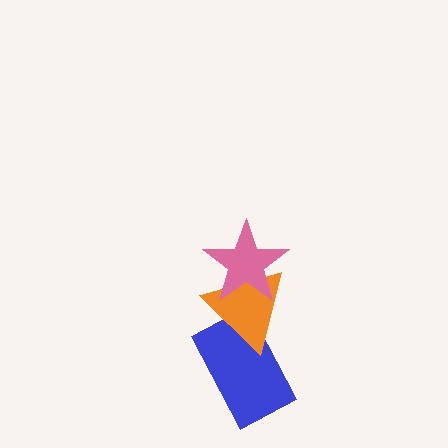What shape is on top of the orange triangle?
The pink star is on top of the orange triangle.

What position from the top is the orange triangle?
The orange triangle is 2nd from the top.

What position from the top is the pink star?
The pink star is 1st from the top.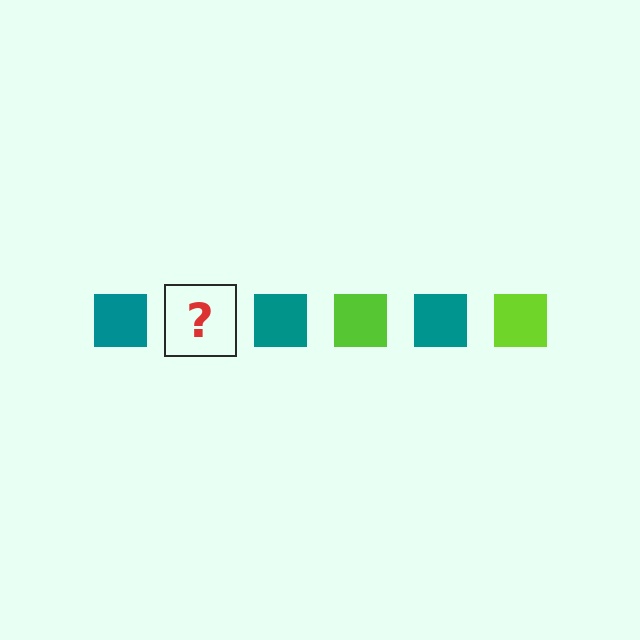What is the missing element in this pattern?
The missing element is a lime square.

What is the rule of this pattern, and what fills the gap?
The rule is that the pattern cycles through teal, lime squares. The gap should be filled with a lime square.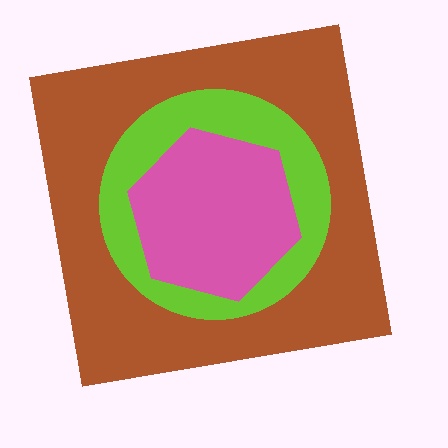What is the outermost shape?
The brown square.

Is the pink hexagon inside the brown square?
Yes.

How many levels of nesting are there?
3.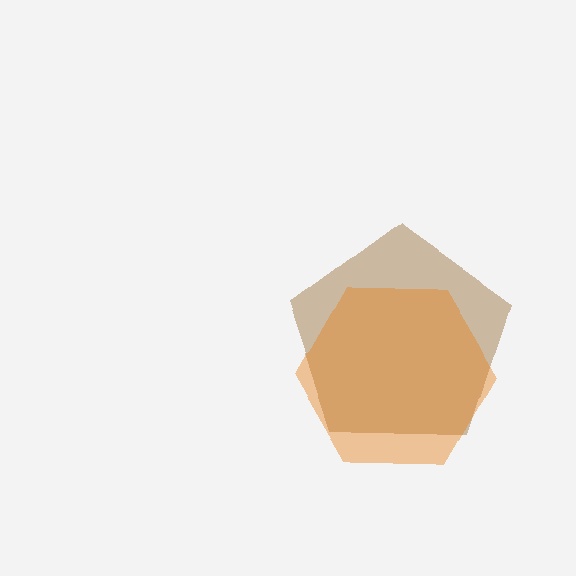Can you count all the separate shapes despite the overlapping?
Yes, there are 2 separate shapes.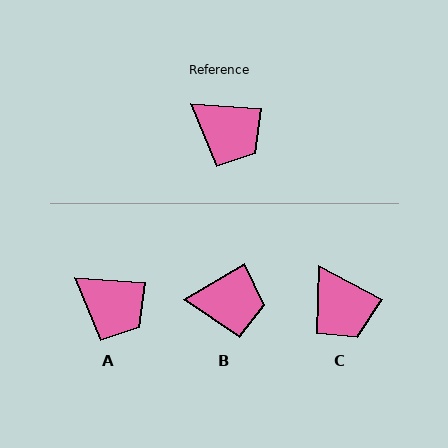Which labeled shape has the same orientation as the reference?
A.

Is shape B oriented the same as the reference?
No, it is off by about 34 degrees.